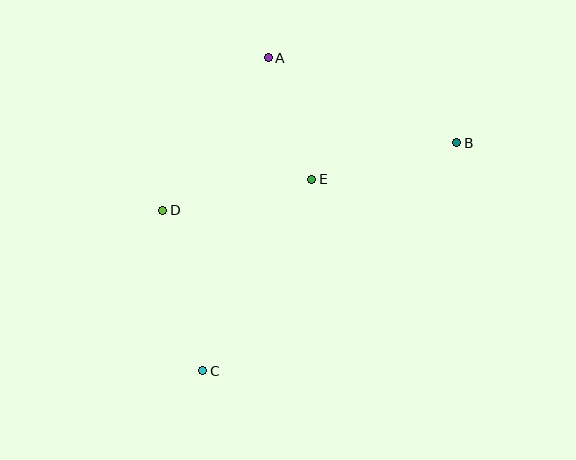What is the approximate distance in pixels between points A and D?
The distance between A and D is approximately 186 pixels.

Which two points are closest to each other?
Points A and E are closest to each other.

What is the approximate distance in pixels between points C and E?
The distance between C and E is approximately 220 pixels.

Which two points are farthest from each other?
Points B and C are farthest from each other.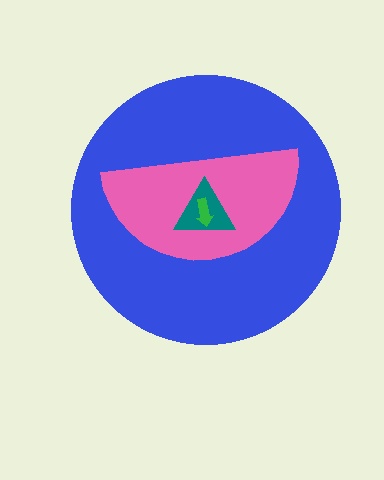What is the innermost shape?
The green arrow.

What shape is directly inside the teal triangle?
The green arrow.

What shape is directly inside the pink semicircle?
The teal triangle.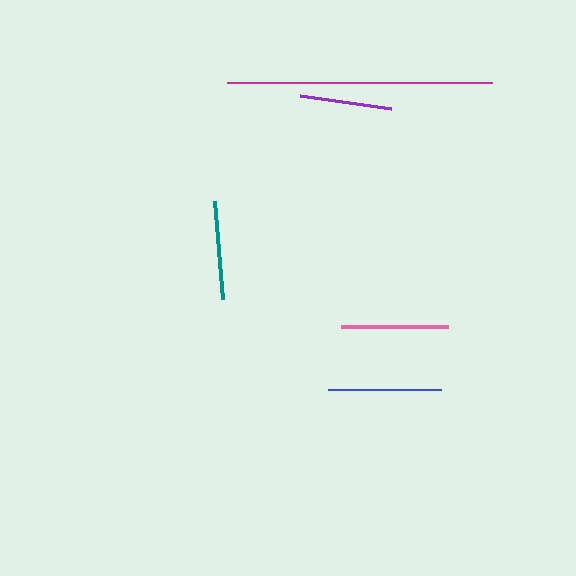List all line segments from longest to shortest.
From longest to shortest: magenta, blue, pink, teal, purple.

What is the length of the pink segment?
The pink segment is approximately 107 pixels long.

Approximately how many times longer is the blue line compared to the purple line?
The blue line is approximately 1.2 times the length of the purple line.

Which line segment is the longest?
The magenta line is the longest at approximately 265 pixels.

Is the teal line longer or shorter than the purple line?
The teal line is longer than the purple line.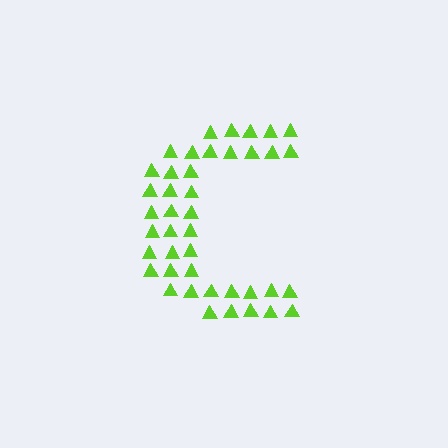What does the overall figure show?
The overall figure shows the letter C.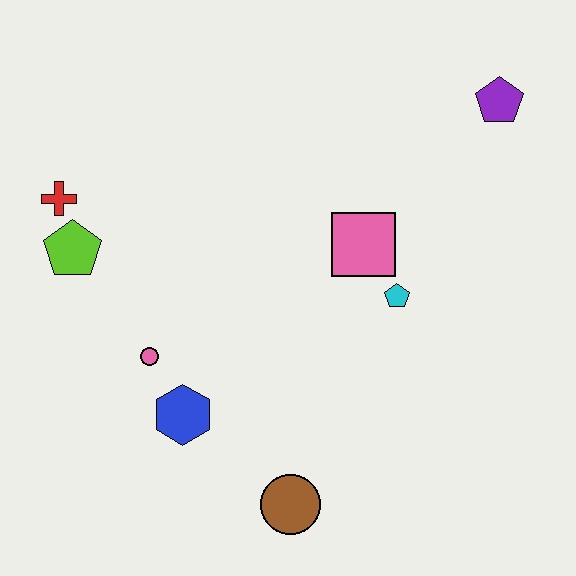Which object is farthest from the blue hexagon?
The purple pentagon is farthest from the blue hexagon.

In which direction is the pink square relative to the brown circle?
The pink square is above the brown circle.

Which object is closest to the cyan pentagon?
The pink square is closest to the cyan pentagon.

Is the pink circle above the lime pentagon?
No